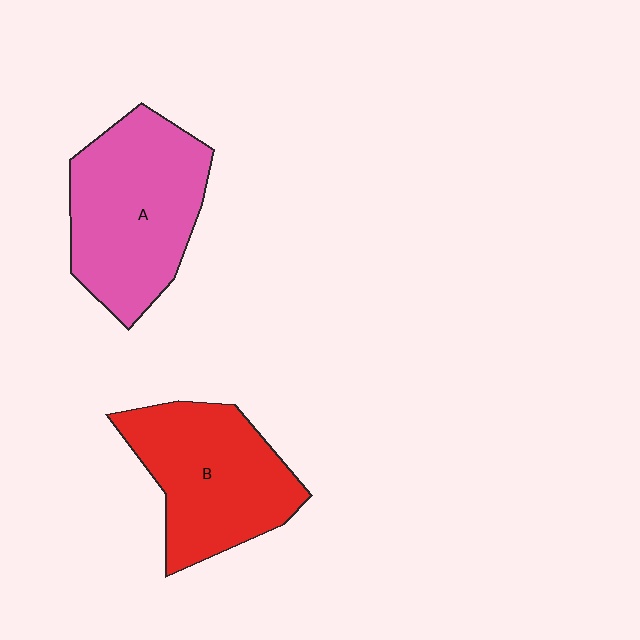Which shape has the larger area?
Shape A (pink).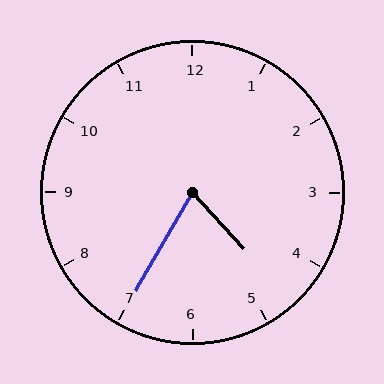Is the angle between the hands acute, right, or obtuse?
It is acute.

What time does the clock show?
4:35.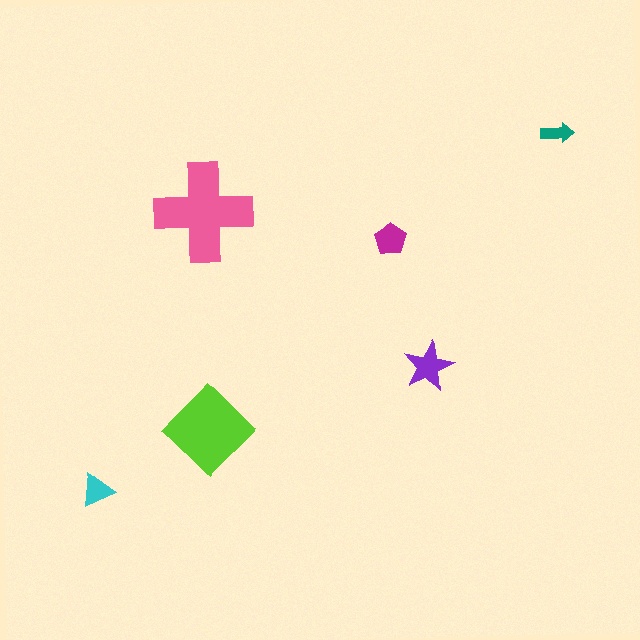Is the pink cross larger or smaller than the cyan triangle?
Larger.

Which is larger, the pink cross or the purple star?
The pink cross.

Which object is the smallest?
The teal arrow.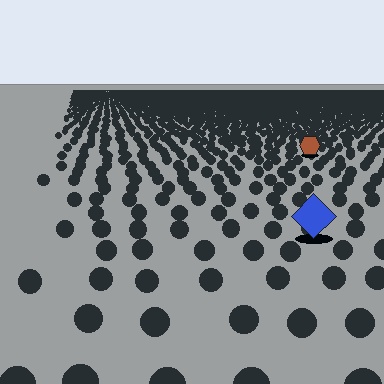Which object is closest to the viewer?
The blue diamond is closest. The texture marks near it are larger and more spread out.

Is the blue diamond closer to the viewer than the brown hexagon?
Yes. The blue diamond is closer — you can tell from the texture gradient: the ground texture is coarser near it.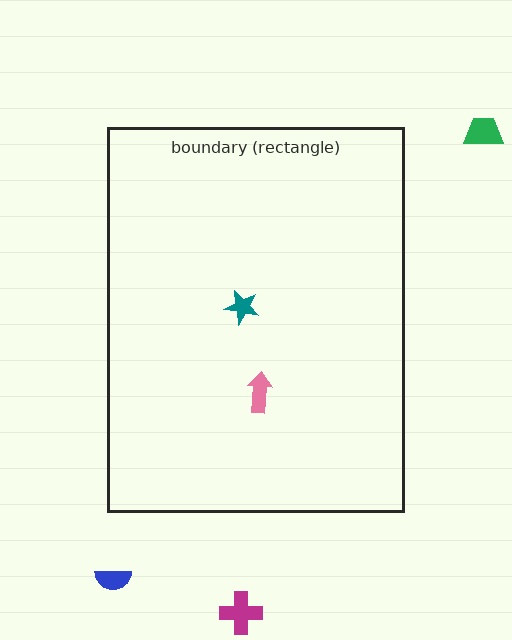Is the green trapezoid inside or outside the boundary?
Outside.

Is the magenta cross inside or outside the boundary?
Outside.